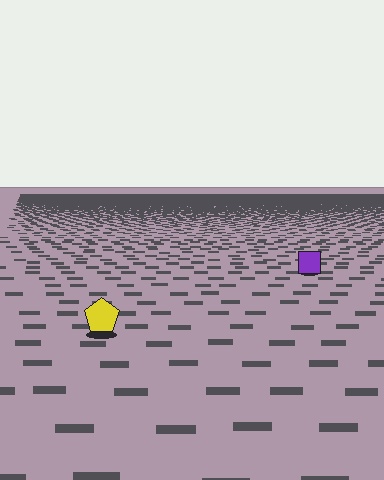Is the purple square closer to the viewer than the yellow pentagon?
No. The yellow pentagon is closer — you can tell from the texture gradient: the ground texture is coarser near it.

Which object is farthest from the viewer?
The purple square is farthest from the viewer. It appears smaller and the ground texture around it is denser.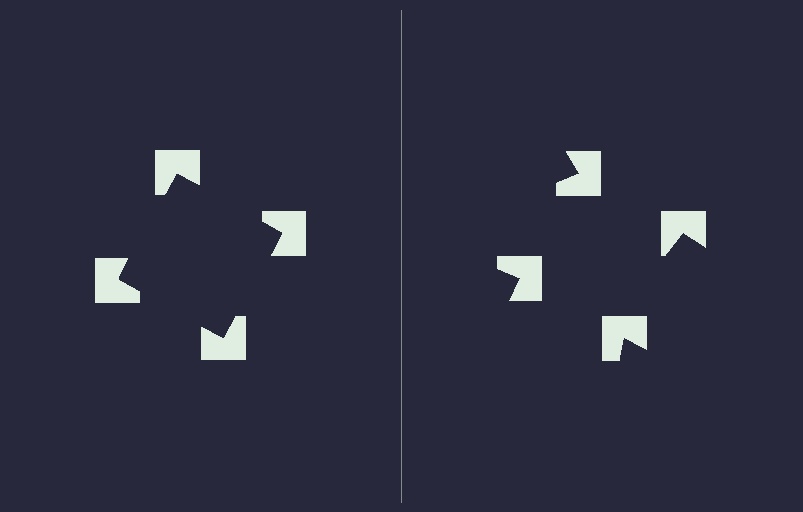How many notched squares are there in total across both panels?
8 — 4 on each side.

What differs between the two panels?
The notched squares are positioned identically on both sides; only the wedge orientations differ. On the left they align to a square; on the right they are misaligned.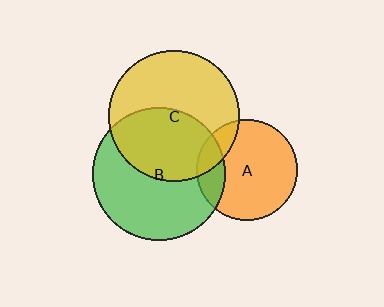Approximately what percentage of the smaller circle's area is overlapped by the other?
Approximately 15%.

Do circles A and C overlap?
Yes.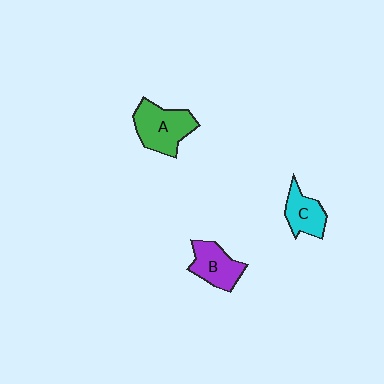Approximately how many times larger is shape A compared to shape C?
Approximately 1.5 times.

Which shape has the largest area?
Shape A (green).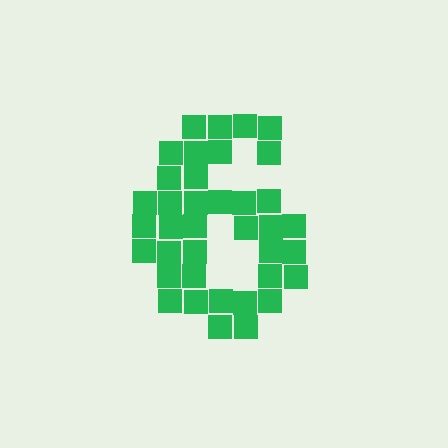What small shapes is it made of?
It is made of small squares.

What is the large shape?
The large shape is the digit 6.